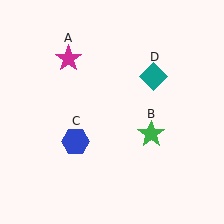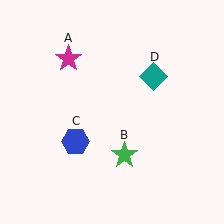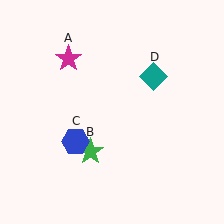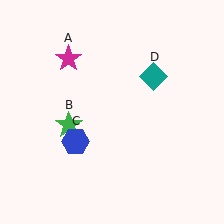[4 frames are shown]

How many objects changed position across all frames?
1 object changed position: green star (object B).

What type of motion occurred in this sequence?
The green star (object B) rotated clockwise around the center of the scene.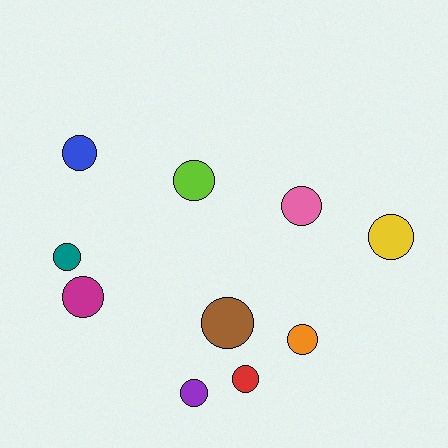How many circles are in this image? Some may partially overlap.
There are 10 circles.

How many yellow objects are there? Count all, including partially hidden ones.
There is 1 yellow object.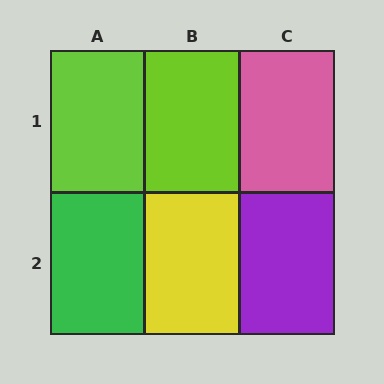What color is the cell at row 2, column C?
Purple.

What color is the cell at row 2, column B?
Yellow.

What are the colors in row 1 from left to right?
Lime, lime, pink.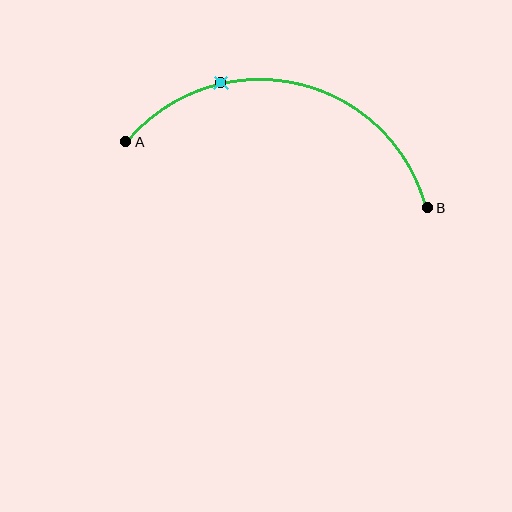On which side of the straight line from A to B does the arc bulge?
The arc bulges above the straight line connecting A and B.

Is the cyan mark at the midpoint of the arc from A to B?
No. The cyan mark lies on the arc but is closer to endpoint A. The arc midpoint would be at the point on the curve equidistant along the arc from both A and B.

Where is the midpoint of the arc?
The arc midpoint is the point on the curve farthest from the straight line joining A and B. It sits above that line.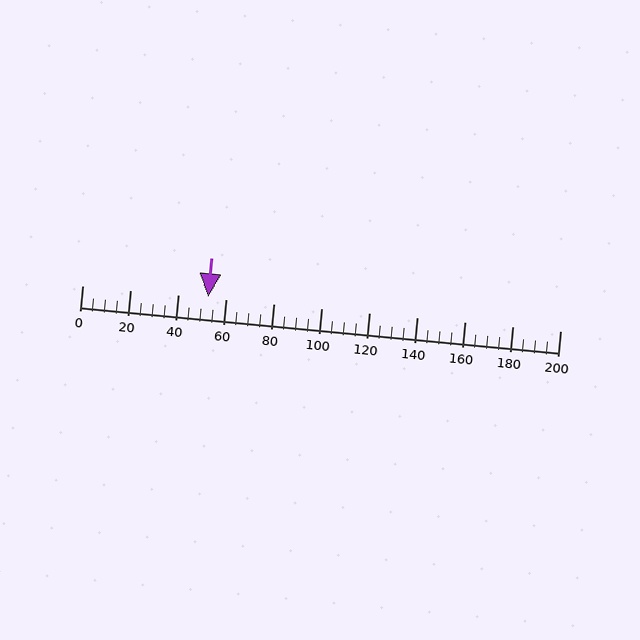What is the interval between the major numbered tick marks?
The major tick marks are spaced 20 units apart.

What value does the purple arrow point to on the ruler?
The purple arrow points to approximately 53.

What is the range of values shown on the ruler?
The ruler shows values from 0 to 200.